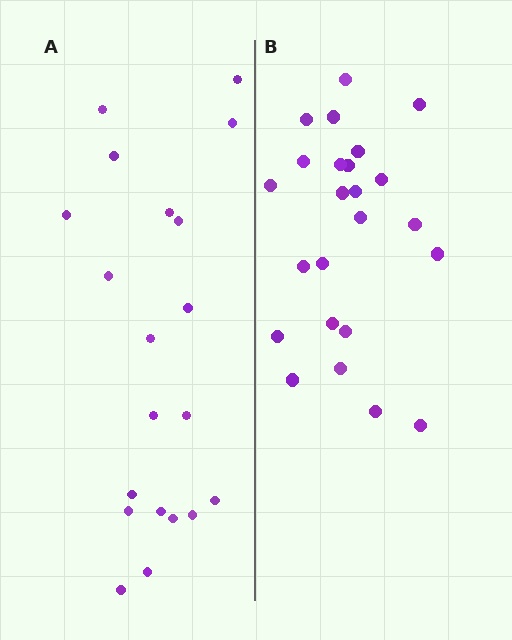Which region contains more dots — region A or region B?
Region B (the right region) has more dots.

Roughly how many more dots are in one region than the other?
Region B has about 4 more dots than region A.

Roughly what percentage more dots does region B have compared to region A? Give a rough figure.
About 20% more.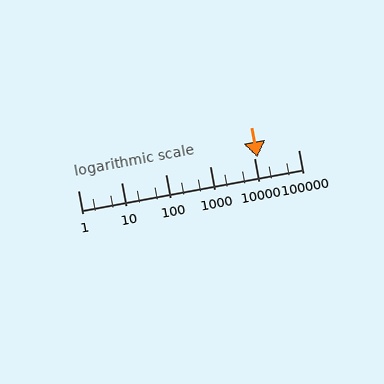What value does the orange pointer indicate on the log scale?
The pointer indicates approximately 12000.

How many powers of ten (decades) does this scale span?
The scale spans 5 decades, from 1 to 100000.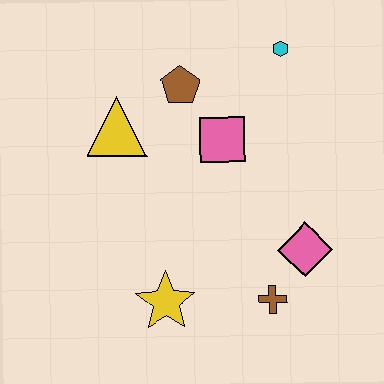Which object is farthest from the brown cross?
The cyan hexagon is farthest from the brown cross.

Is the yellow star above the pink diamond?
No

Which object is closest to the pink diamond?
The brown cross is closest to the pink diamond.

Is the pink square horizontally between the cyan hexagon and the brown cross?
No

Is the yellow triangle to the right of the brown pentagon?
No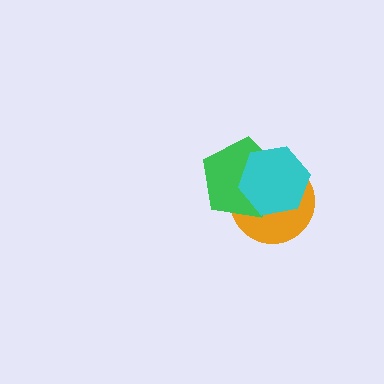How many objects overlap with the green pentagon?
2 objects overlap with the green pentagon.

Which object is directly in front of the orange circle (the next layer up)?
The green pentagon is directly in front of the orange circle.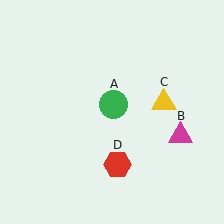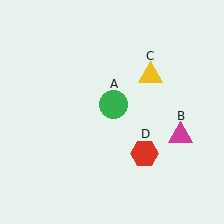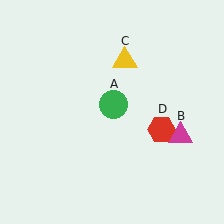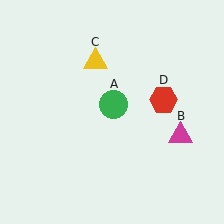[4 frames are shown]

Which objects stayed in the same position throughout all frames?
Green circle (object A) and magenta triangle (object B) remained stationary.